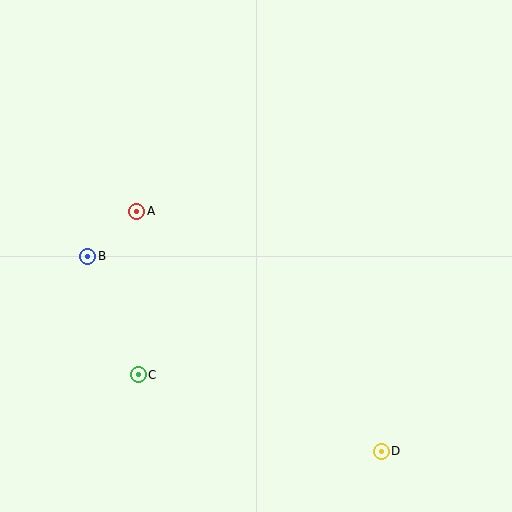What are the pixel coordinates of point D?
Point D is at (381, 451).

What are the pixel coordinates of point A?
Point A is at (137, 211).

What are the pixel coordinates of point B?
Point B is at (88, 256).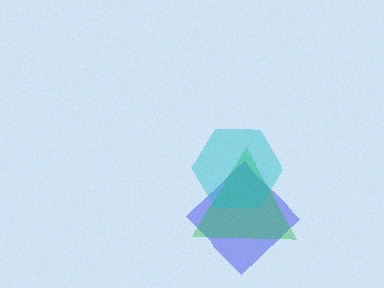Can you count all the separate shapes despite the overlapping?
Yes, there are 3 separate shapes.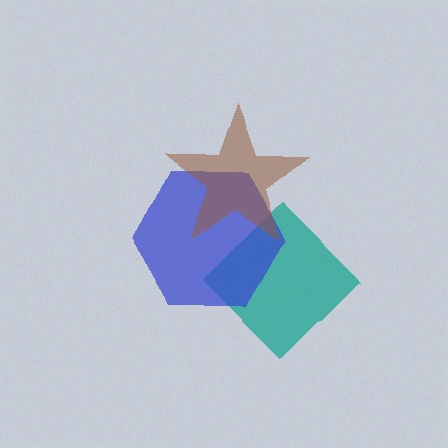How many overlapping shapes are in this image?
There are 3 overlapping shapes in the image.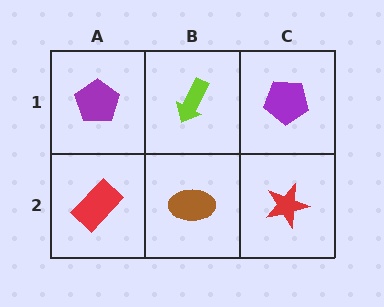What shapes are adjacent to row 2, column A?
A purple pentagon (row 1, column A), a brown ellipse (row 2, column B).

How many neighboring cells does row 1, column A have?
2.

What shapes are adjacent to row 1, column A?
A red rectangle (row 2, column A), a lime arrow (row 1, column B).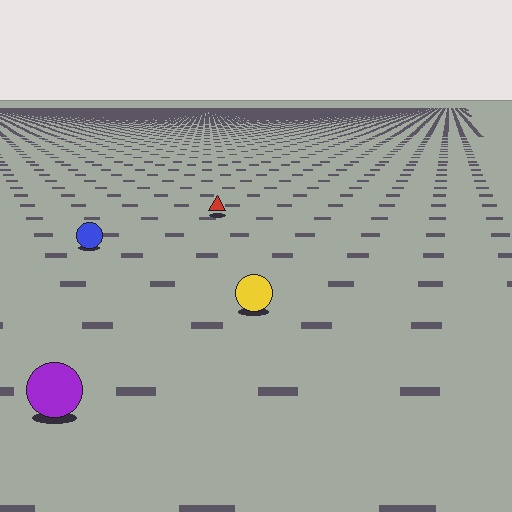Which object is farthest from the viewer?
The red triangle is farthest from the viewer. It appears smaller and the ground texture around it is denser.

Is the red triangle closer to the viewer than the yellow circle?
No. The yellow circle is closer — you can tell from the texture gradient: the ground texture is coarser near it.